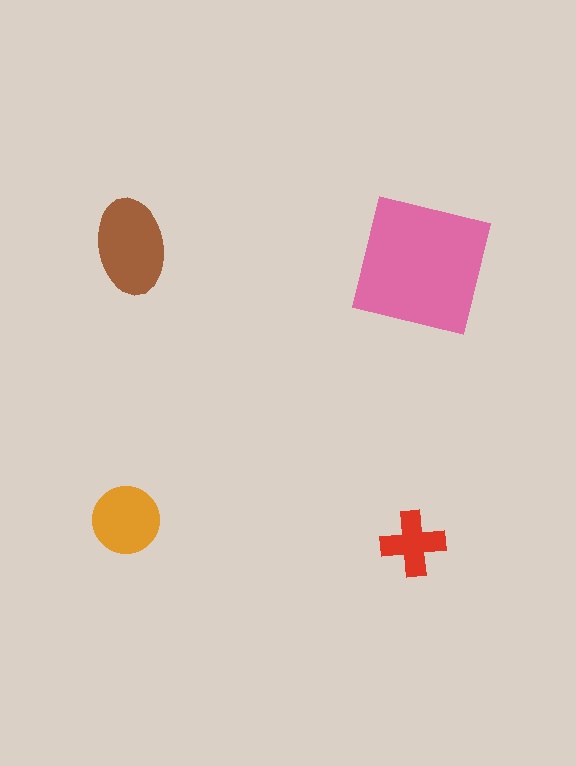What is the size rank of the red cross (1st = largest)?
4th.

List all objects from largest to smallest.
The pink square, the brown ellipse, the orange circle, the red cross.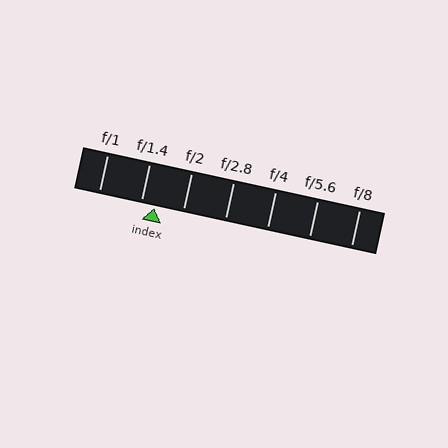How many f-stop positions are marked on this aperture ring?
There are 7 f-stop positions marked.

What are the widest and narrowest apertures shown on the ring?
The widest aperture shown is f/1 and the narrowest is f/8.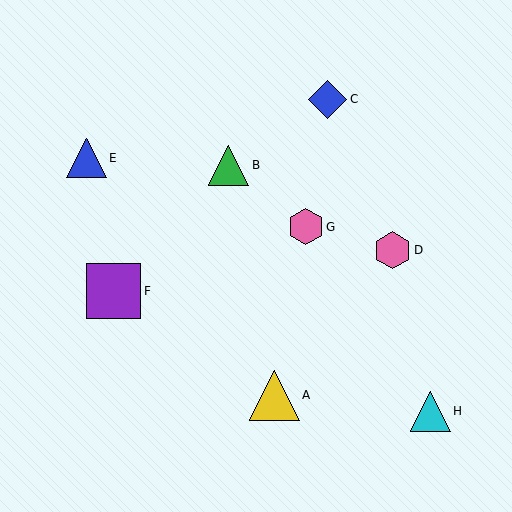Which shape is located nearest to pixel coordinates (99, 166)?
The blue triangle (labeled E) at (86, 158) is nearest to that location.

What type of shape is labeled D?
Shape D is a pink hexagon.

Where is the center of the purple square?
The center of the purple square is at (114, 291).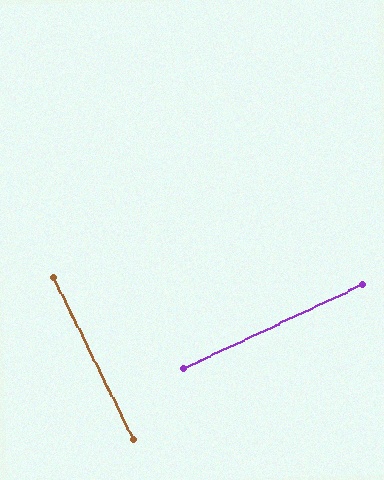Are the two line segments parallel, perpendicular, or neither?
Perpendicular — they meet at approximately 89°.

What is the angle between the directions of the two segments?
Approximately 89 degrees.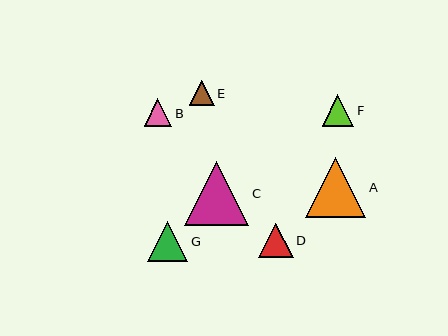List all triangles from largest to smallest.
From largest to smallest: C, A, G, D, F, B, E.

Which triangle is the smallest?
Triangle E is the smallest with a size of approximately 25 pixels.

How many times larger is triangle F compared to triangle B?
Triangle F is approximately 1.1 times the size of triangle B.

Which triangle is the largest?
Triangle C is the largest with a size of approximately 64 pixels.